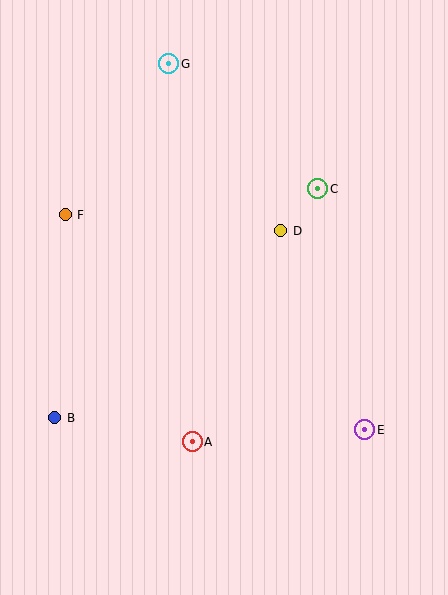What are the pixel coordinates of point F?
Point F is at (65, 215).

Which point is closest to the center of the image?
Point D at (281, 231) is closest to the center.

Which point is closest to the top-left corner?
Point G is closest to the top-left corner.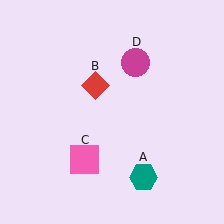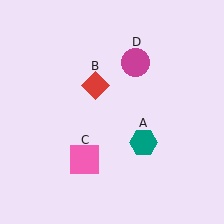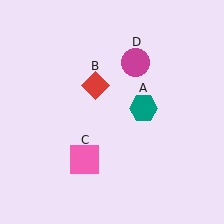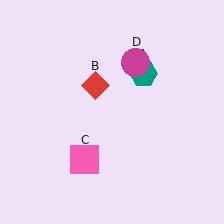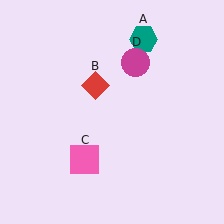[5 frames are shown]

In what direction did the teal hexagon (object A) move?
The teal hexagon (object A) moved up.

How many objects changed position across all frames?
1 object changed position: teal hexagon (object A).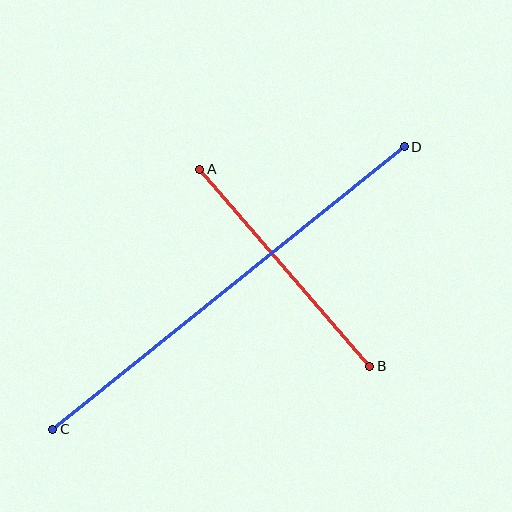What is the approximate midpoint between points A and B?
The midpoint is at approximately (285, 268) pixels.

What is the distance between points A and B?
The distance is approximately 260 pixels.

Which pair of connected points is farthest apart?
Points C and D are farthest apart.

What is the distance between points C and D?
The distance is approximately 451 pixels.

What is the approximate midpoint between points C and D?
The midpoint is at approximately (228, 288) pixels.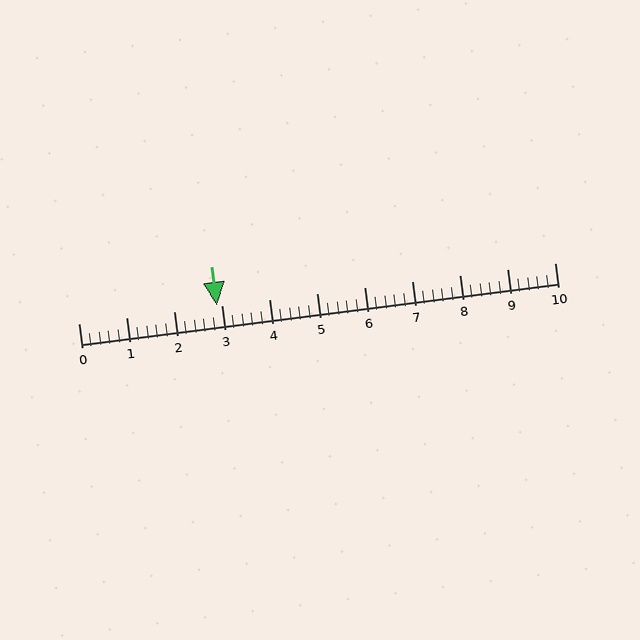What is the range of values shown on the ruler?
The ruler shows values from 0 to 10.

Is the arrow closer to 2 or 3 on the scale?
The arrow is closer to 3.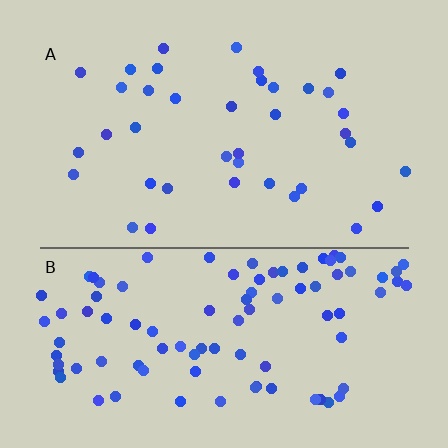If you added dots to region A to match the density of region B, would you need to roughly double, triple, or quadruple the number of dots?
Approximately triple.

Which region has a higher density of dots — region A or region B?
B (the bottom).